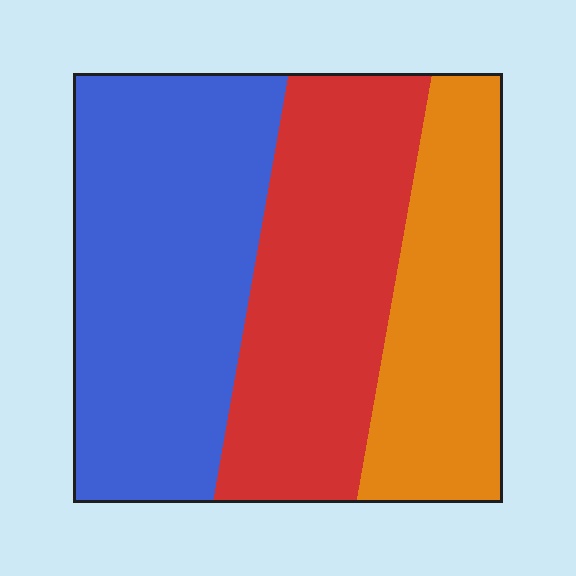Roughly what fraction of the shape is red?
Red takes up about one third (1/3) of the shape.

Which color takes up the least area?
Orange, at roughly 25%.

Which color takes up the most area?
Blue, at roughly 40%.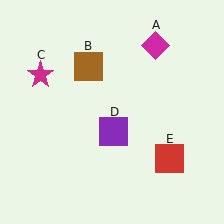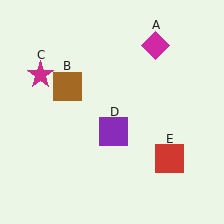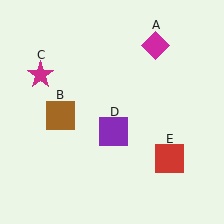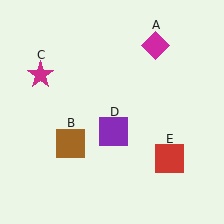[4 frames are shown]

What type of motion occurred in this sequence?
The brown square (object B) rotated counterclockwise around the center of the scene.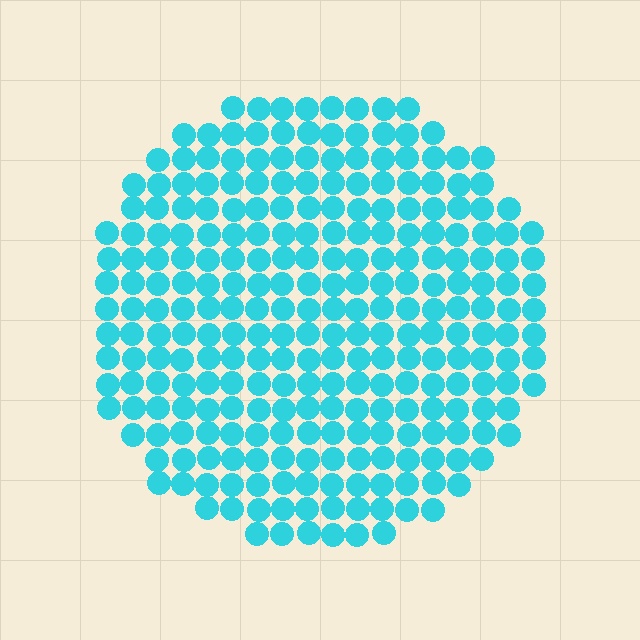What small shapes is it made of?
It is made of small circles.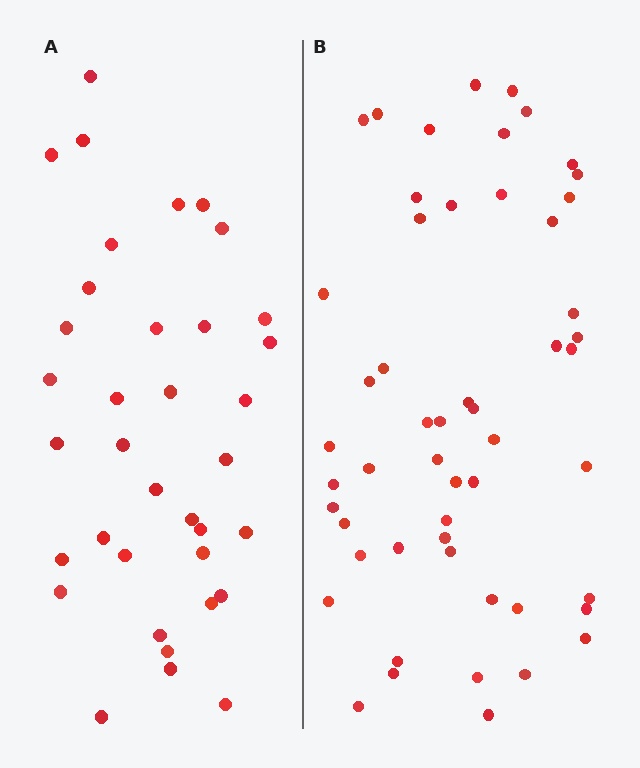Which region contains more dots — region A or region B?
Region B (the right region) has more dots.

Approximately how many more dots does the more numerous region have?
Region B has approximately 15 more dots than region A.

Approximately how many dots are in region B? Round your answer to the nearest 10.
About 50 dots. (The exact count is 53, which rounds to 50.)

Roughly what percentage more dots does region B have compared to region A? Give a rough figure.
About 45% more.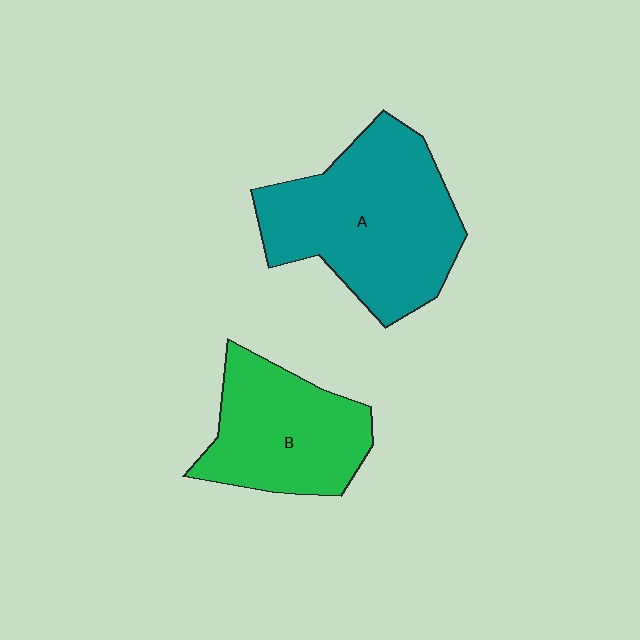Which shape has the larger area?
Shape A (teal).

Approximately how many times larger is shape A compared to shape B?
Approximately 1.5 times.